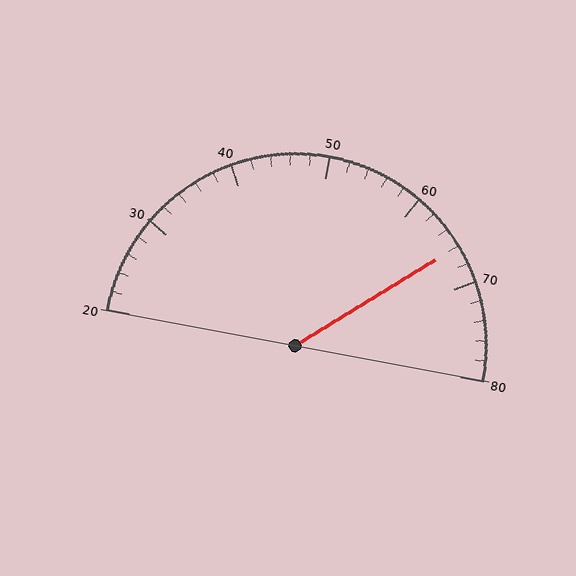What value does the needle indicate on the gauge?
The needle indicates approximately 66.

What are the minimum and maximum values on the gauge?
The gauge ranges from 20 to 80.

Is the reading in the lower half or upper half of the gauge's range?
The reading is in the upper half of the range (20 to 80).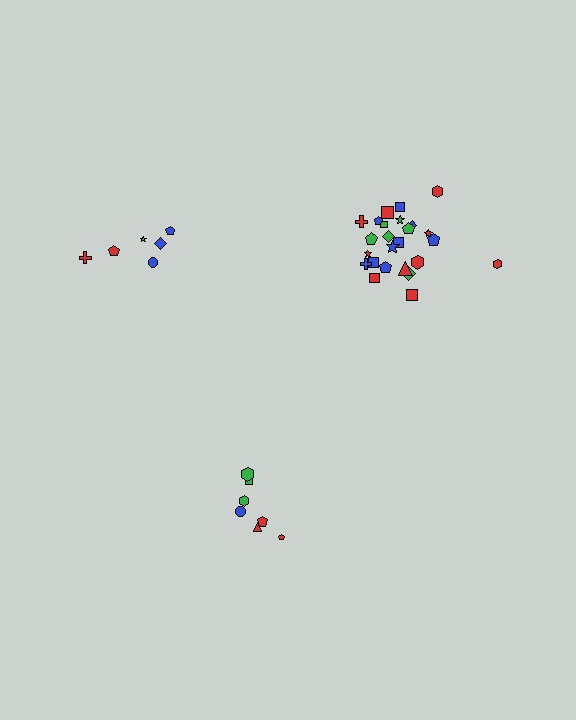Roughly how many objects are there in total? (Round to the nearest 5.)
Roughly 40 objects in total.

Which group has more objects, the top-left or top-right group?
The top-right group.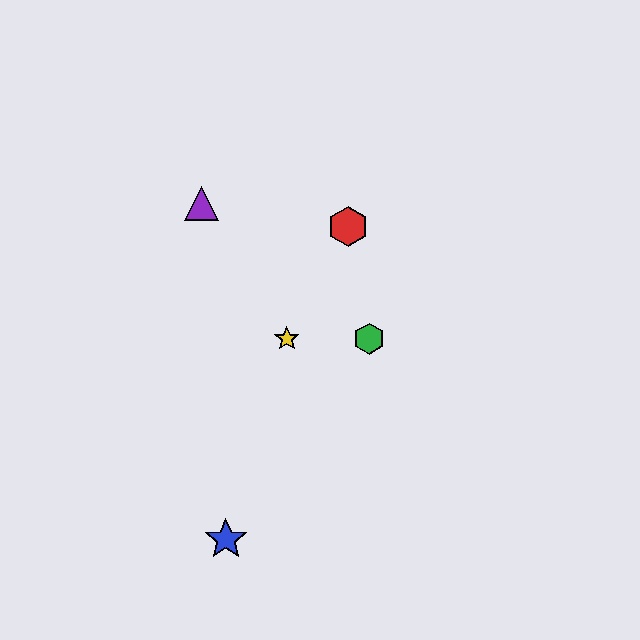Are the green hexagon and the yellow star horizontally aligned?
Yes, both are at y≈339.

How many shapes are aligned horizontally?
2 shapes (the green hexagon, the yellow star) are aligned horizontally.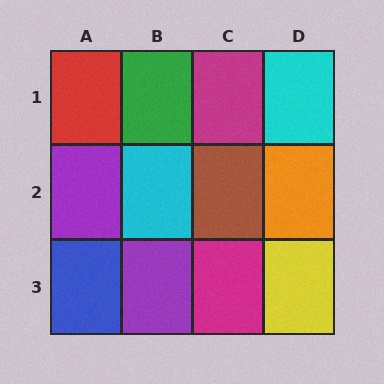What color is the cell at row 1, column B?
Green.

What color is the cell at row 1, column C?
Magenta.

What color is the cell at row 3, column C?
Magenta.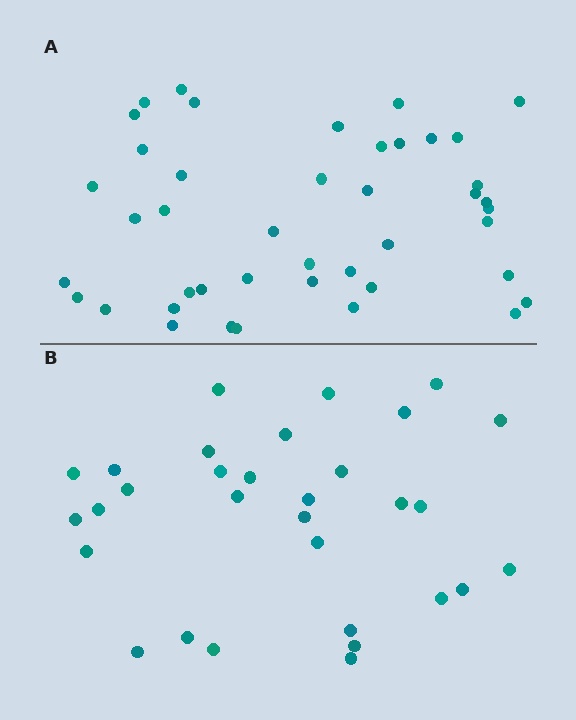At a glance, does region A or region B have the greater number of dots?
Region A (the top region) has more dots.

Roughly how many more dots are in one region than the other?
Region A has roughly 12 or so more dots than region B.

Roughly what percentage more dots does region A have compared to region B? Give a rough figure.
About 40% more.